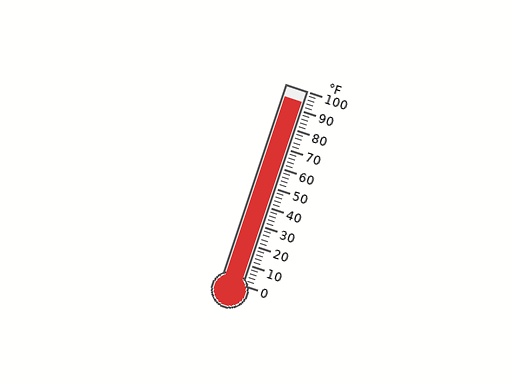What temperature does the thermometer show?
The thermometer shows approximately 94°F.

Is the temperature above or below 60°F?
The temperature is above 60°F.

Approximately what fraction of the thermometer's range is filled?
The thermometer is filled to approximately 95% of its range.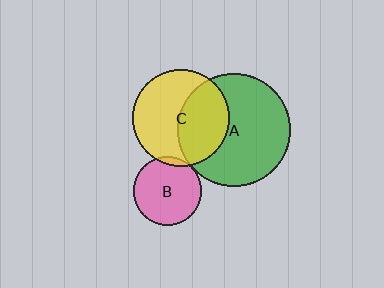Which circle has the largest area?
Circle A (green).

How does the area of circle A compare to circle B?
Approximately 2.7 times.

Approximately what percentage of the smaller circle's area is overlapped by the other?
Approximately 5%.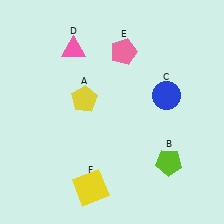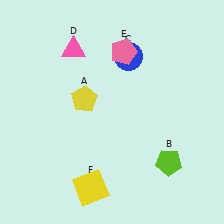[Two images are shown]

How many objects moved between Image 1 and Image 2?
1 object moved between the two images.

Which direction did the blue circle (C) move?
The blue circle (C) moved up.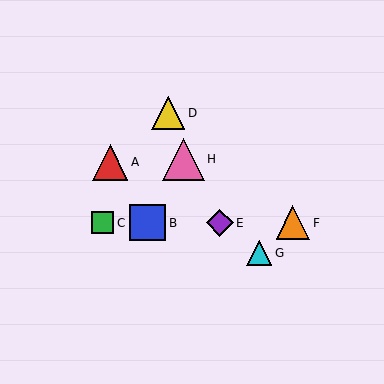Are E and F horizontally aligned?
Yes, both are at y≈223.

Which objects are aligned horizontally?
Objects B, C, E, F are aligned horizontally.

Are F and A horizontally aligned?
No, F is at y≈223 and A is at y≈162.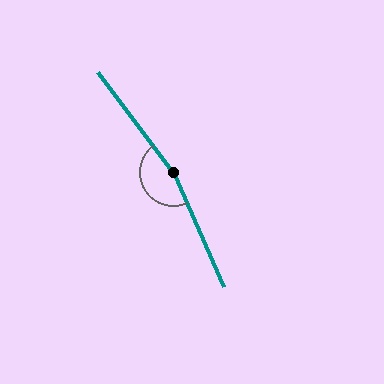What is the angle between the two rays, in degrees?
Approximately 166 degrees.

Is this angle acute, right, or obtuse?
It is obtuse.